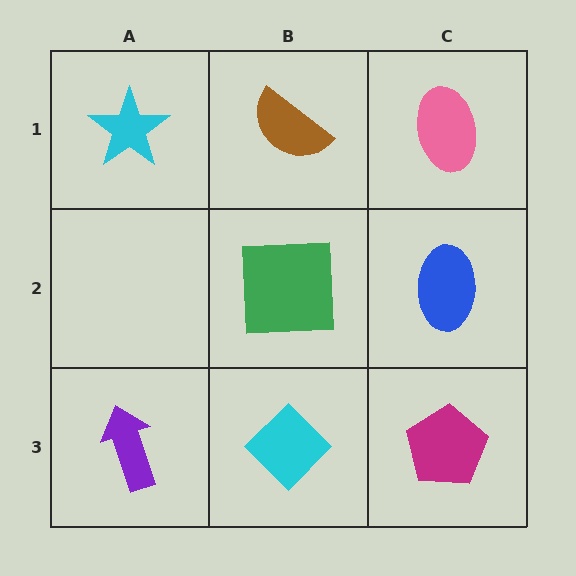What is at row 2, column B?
A green square.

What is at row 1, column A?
A cyan star.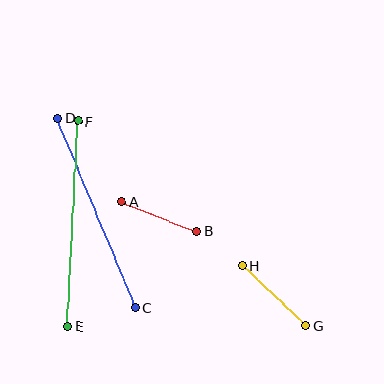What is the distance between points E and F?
The distance is approximately 206 pixels.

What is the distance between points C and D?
The distance is approximately 205 pixels.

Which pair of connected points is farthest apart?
Points E and F are farthest apart.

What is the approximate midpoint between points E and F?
The midpoint is at approximately (73, 224) pixels.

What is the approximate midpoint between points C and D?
The midpoint is at approximately (97, 213) pixels.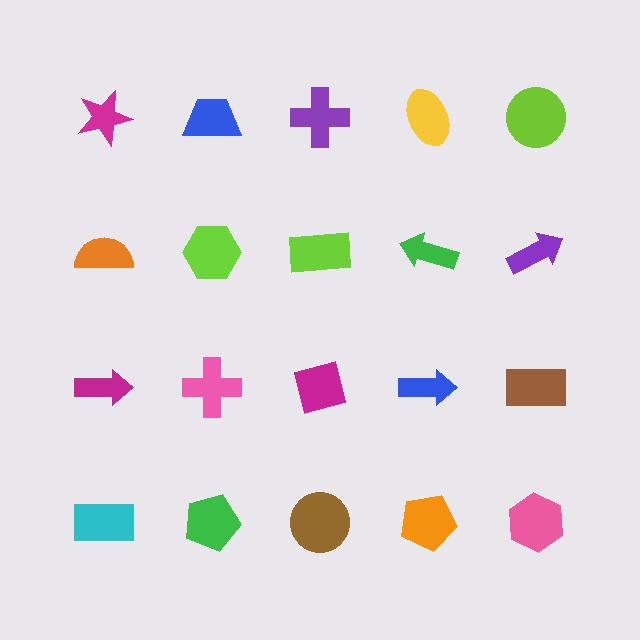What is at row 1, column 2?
A blue trapezoid.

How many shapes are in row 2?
5 shapes.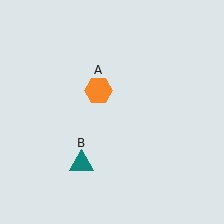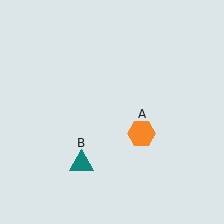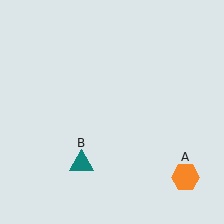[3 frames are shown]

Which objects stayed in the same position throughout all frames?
Teal triangle (object B) remained stationary.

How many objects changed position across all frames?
1 object changed position: orange hexagon (object A).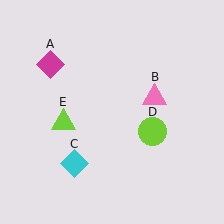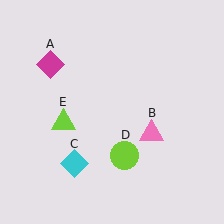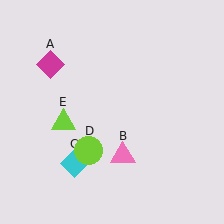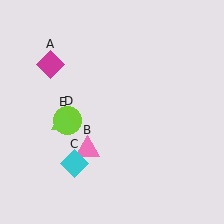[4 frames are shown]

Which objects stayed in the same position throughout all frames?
Magenta diamond (object A) and cyan diamond (object C) and lime triangle (object E) remained stationary.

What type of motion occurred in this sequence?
The pink triangle (object B), lime circle (object D) rotated clockwise around the center of the scene.